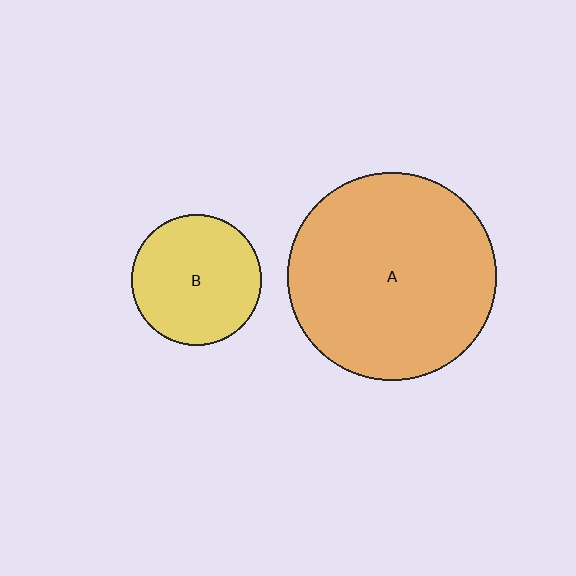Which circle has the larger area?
Circle A (orange).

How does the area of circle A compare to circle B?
Approximately 2.5 times.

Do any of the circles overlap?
No, none of the circles overlap.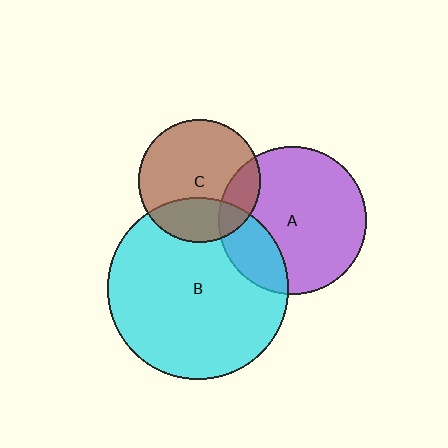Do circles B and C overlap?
Yes.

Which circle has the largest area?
Circle B (cyan).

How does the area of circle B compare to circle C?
Approximately 2.2 times.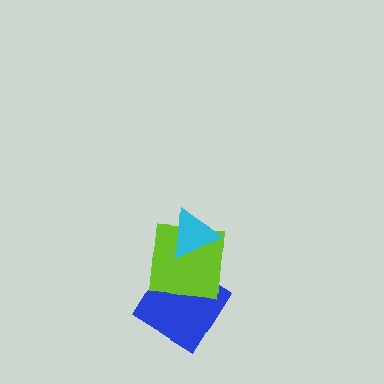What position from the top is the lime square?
The lime square is 2nd from the top.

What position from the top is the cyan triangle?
The cyan triangle is 1st from the top.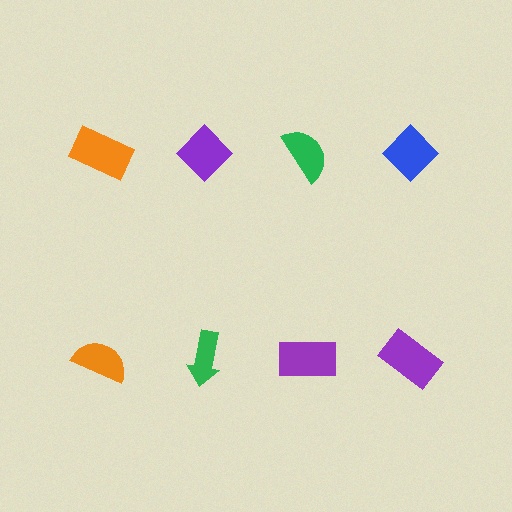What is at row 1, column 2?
A purple diamond.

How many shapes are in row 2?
4 shapes.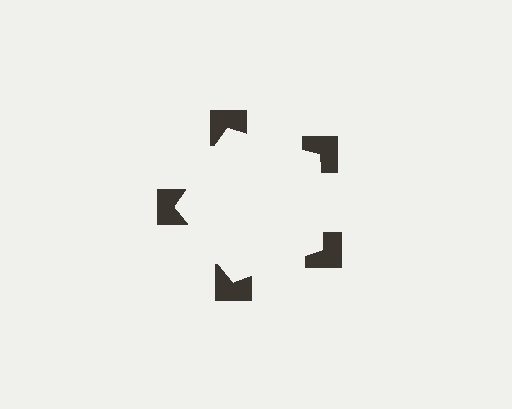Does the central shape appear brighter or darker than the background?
It typically appears slightly brighter than the background, even though no actual brightness change is drawn.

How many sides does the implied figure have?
5 sides.